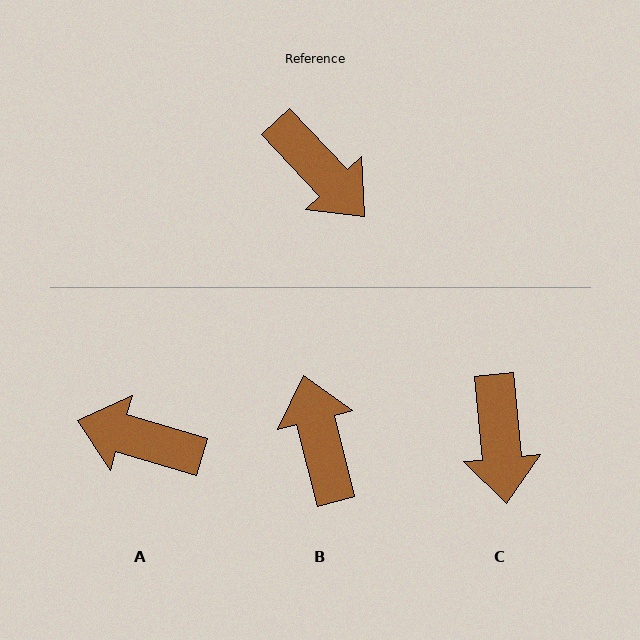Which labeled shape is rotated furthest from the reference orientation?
B, about 151 degrees away.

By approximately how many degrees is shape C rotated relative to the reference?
Approximately 38 degrees clockwise.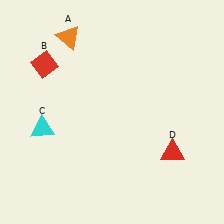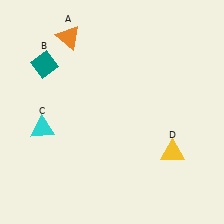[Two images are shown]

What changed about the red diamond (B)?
In Image 1, B is red. In Image 2, it changed to teal.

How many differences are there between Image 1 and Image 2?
There are 2 differences between the two images.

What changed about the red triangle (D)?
In Image 1, D is red. In Image 2, it changed to yellow.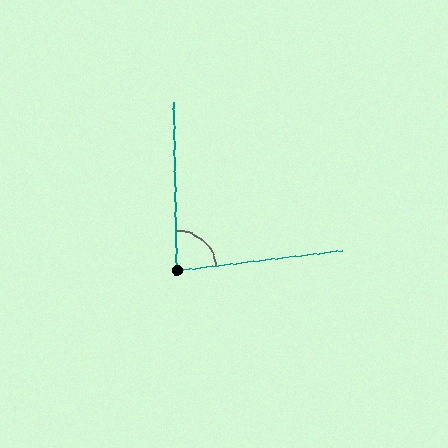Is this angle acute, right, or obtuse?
It is acute.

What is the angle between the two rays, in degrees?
Approximately 84 degrees.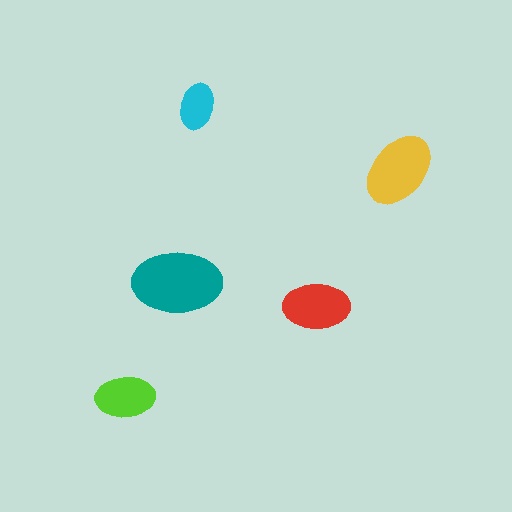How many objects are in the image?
There are 5 objects in the image.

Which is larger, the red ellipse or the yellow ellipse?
The yellow one.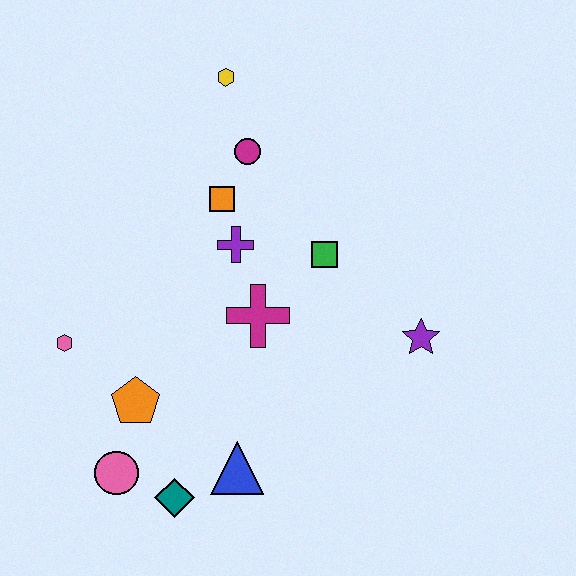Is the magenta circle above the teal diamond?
Yes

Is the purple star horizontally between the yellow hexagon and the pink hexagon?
No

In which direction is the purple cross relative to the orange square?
The purple cross is below the orange square.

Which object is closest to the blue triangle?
The teal diamond is closest to the blue triangle.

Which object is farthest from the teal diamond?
The yellow hexagon is farthest from the teal diamond.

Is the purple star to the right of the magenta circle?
Yes